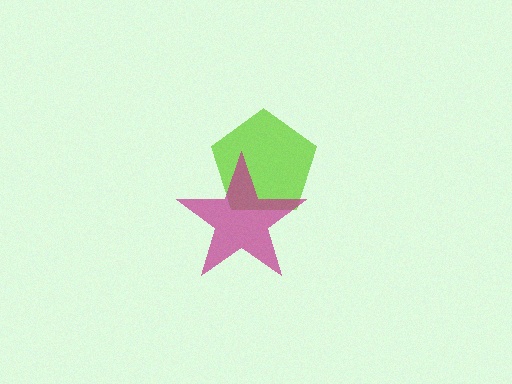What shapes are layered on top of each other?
The layered shapes are: a lime pentagon, a magenta star.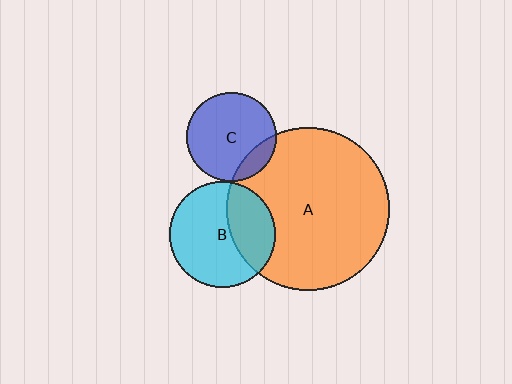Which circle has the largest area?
Circle A (orange).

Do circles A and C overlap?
Yes.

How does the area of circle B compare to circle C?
Approximately 1.4 times.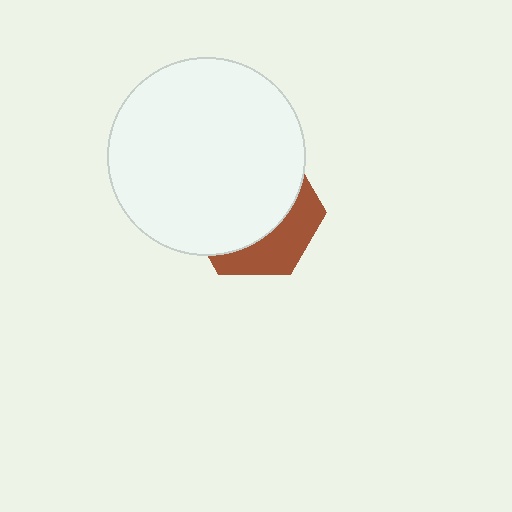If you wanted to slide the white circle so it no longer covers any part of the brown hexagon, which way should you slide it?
Slide it up — that is the most direct way to separate the two shapes.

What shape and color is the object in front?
The object in front is a white circle.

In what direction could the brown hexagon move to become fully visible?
The brown hexagon could move down. That would shift it out from behind the white circle entirely.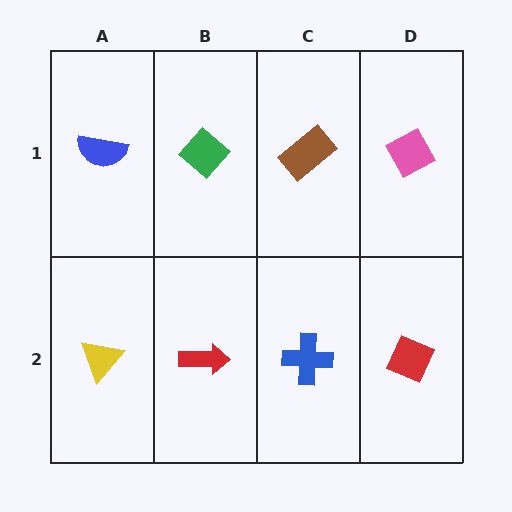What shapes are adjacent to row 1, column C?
A blue cross (row 2, column C), a green diamond (row 1, column B), a pink diamond (row 1, column D).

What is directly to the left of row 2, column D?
A blue cross.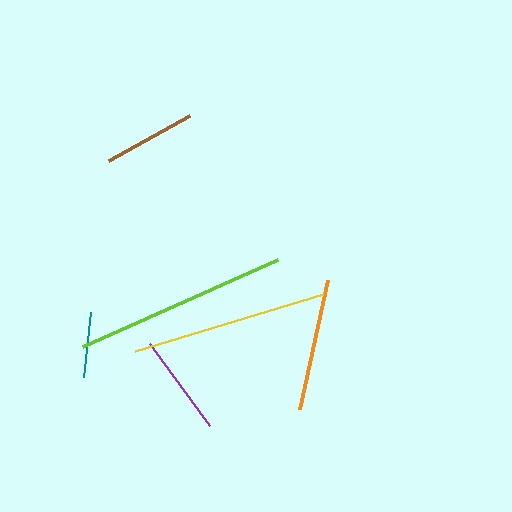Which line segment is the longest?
The lime line is the longest at approximately 214 pixels.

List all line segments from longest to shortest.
From longest to shortest: lime, yellow, orange, purple, brown, teal.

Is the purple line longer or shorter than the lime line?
The lime line is longer than the purple line.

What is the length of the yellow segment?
The yellow segment is approximately 197 pixels long.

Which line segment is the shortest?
The teal line is the shortest at approximately 65 pixels.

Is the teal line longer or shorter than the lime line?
The lime line is longer than the teal line.